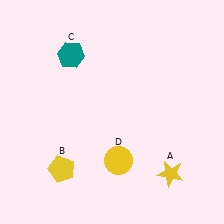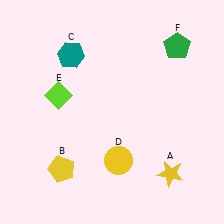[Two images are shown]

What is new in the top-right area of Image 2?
A green pentagon (F) was added in the top-right area of Image 2.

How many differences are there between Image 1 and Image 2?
There are 2 differences between the two images.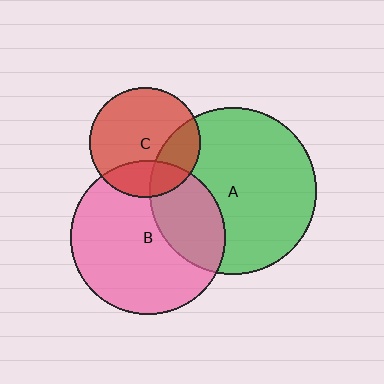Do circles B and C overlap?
Yes.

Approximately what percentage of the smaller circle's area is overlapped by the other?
Approximately 25%.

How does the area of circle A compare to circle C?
Approximately 2.3 times.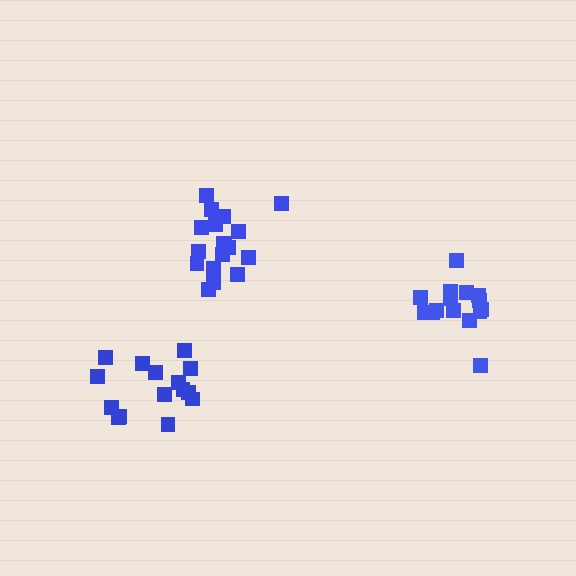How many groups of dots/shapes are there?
There are 3 groups.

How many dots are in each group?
Group 1: 18 dots, Group 2: 15 dots, Group 3: 15 dots (48 total).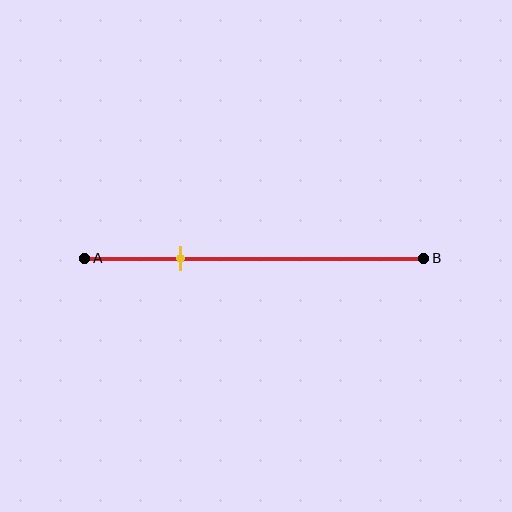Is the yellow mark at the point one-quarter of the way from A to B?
No, the mark is at about 30% from A, not at the 25% one-quarter point.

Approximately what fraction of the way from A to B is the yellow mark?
The yellow mark is approximately 30% of the way from A to B.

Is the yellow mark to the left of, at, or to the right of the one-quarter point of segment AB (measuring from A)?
The yellow mark is to the right of the one-quarter point of segment AB.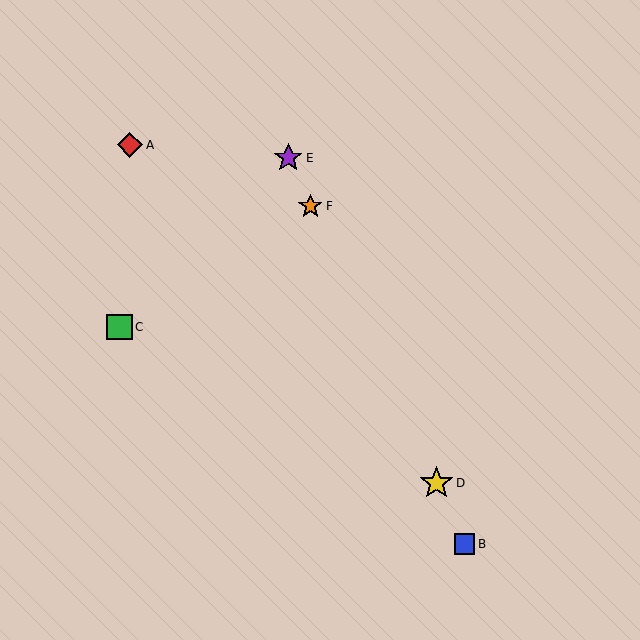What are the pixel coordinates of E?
Object E is at (288, 158).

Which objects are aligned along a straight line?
Objects B, D, E, F are aligned along a straight line.